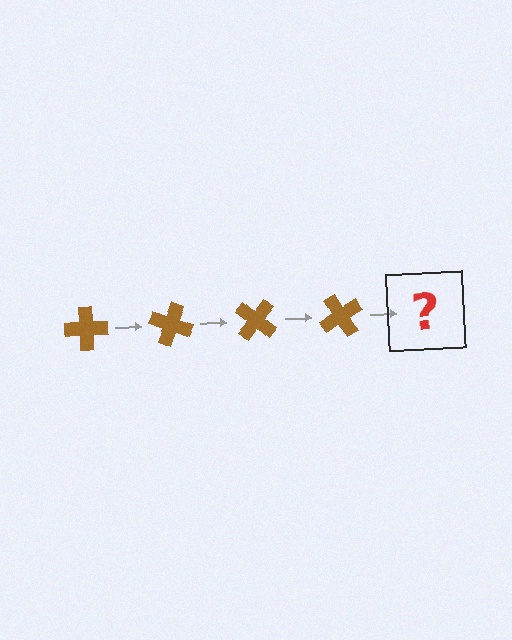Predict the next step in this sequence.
The next step is a brown cross rotated 80 degrees.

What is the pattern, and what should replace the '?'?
The pattern is that the cross rotates 20 degrees each step. The '?' should be a brown cross rotated 80 degrees.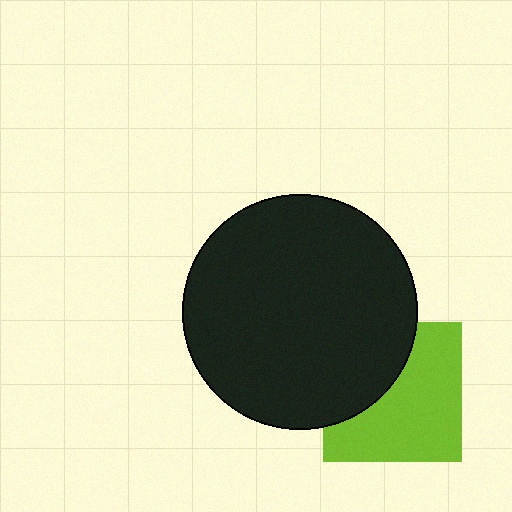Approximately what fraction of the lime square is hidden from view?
Roughly 38% of the lime square is hidden behind the black circle.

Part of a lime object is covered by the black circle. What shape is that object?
It is a square.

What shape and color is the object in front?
The object in front is a black circle.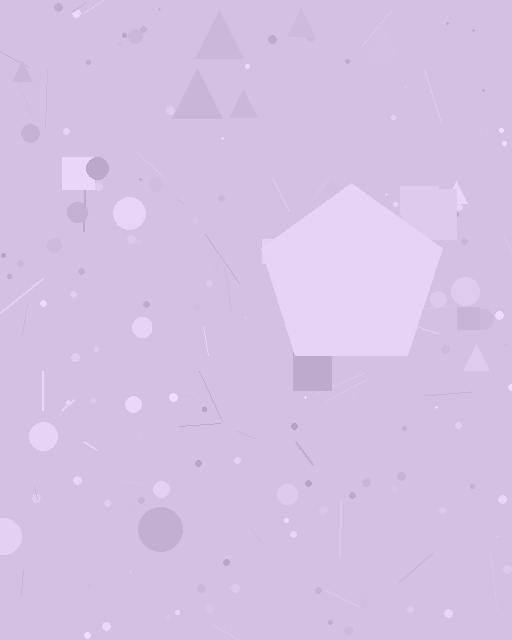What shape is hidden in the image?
A pentagon is hidden in the image.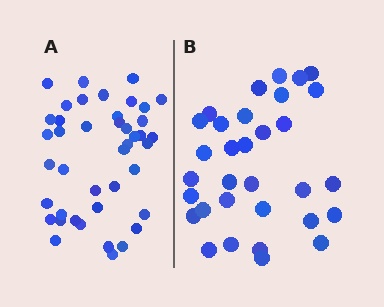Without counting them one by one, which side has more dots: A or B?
Region A (the left region) has more dots.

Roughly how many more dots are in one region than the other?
Region A has roughly 10 or so more dots than region B.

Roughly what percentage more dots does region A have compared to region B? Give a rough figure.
About 30% more.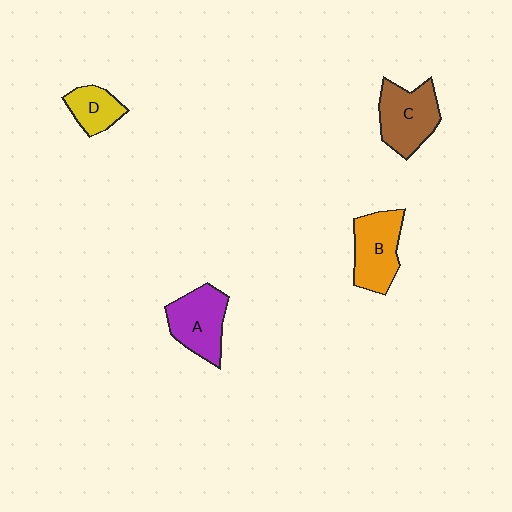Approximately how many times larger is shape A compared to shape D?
Approximately 1.6 times.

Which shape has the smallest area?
Shape D (yellow).